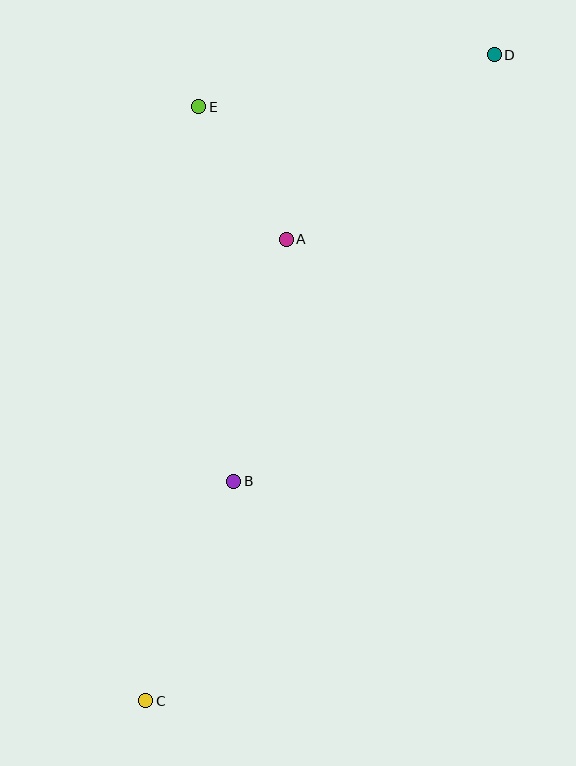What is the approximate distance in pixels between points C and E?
The distance between C and E is approximately 596 pixels.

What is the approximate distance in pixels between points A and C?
The distance between A and C is approximately 482 pixels.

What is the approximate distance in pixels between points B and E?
The distance between B and E is approximately 376 pixels.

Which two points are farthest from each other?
Points C and D are farthest from each other.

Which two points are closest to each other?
Points A and E are closest to each other.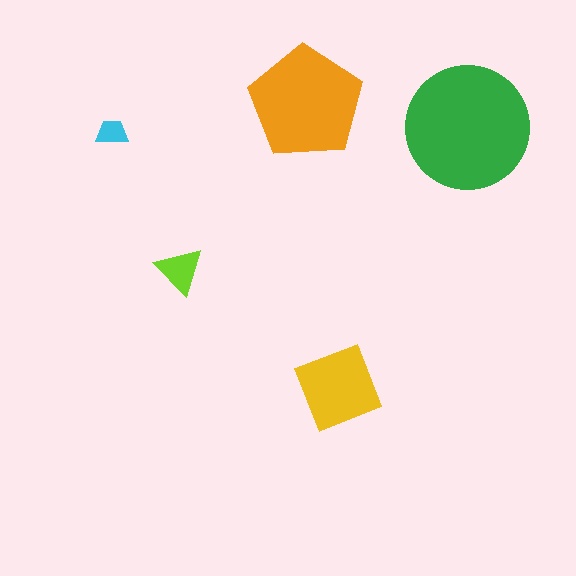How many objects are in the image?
There are 5 objects in the image.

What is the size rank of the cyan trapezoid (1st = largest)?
5th.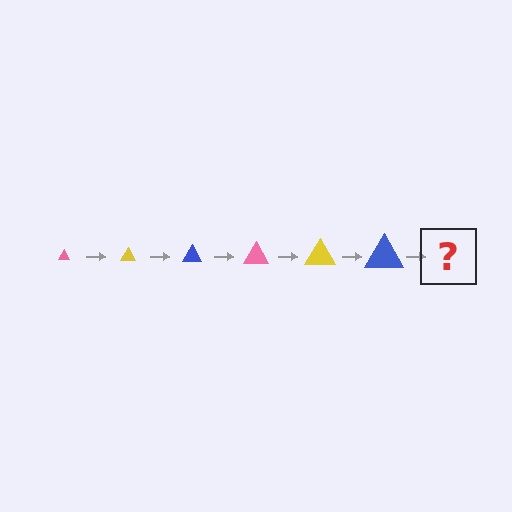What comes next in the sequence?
The next element should be a pink triangle, larger than the previous one.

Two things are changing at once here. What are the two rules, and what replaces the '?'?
The two rules are that the triangle grows larger each step and the color cycles through pink, yellow, and blue. The '?' should be a pink triangle, larger than the previous one.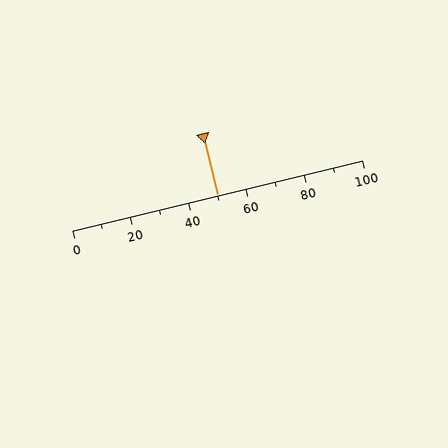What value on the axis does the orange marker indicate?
The marker indicates approximately 50.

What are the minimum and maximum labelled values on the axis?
The axis runs from 0 to 100.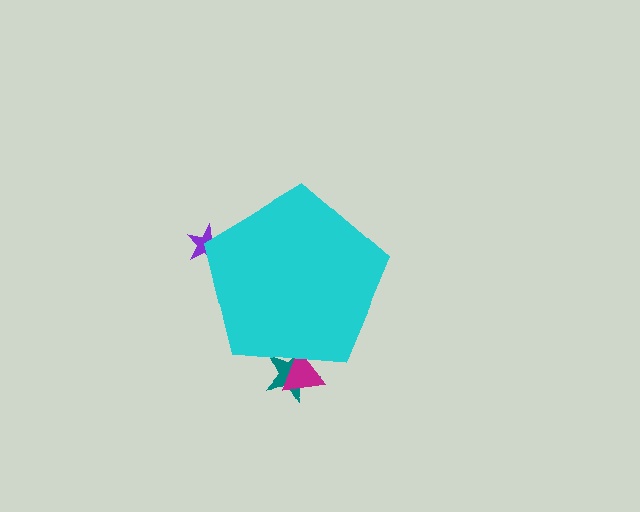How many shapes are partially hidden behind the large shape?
3 shapes are partially hidden.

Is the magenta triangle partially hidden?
Yes, the magenta triangle is partially hidden behind the cyan pentagon.